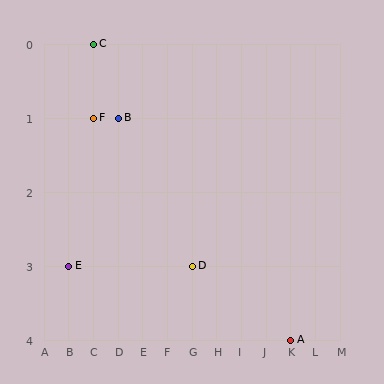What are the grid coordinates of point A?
Point A is at grid coordinates (K, 4).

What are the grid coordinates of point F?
Point F is at grid coordinates (C, 1).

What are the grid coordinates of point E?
Point E is at grid coordinates (B, 3).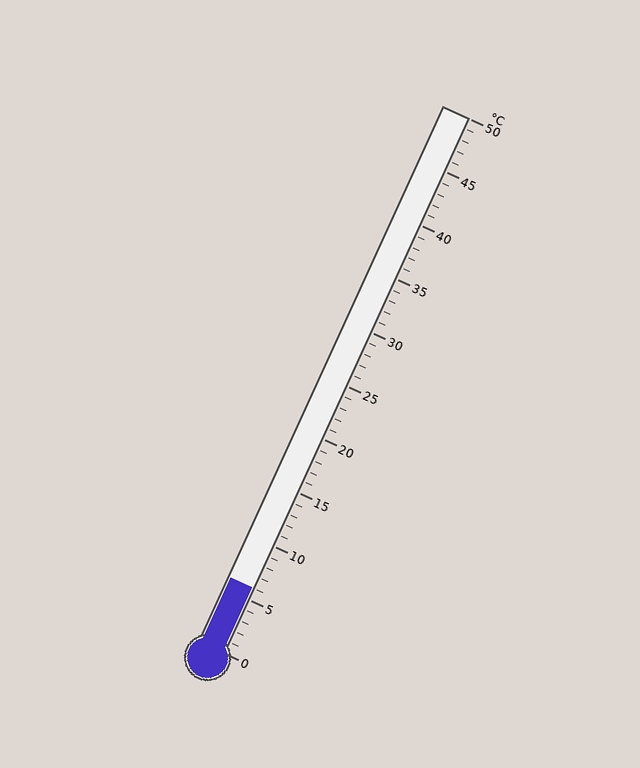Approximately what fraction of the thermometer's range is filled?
The thermometer is filled to approximately 10% of its range.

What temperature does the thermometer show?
The thermometer shows approximately 6°C.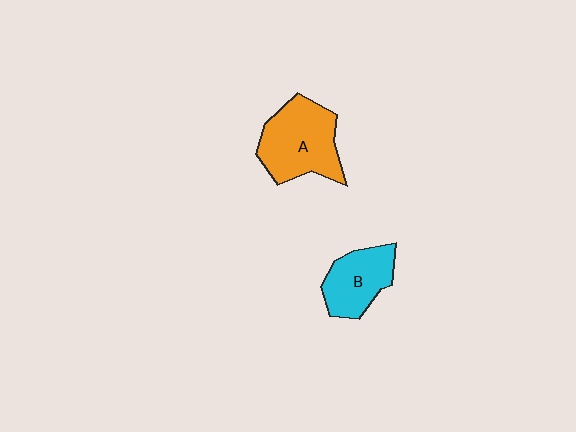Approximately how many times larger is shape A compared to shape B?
Approximately 1.4 times.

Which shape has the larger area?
Shape A (orange).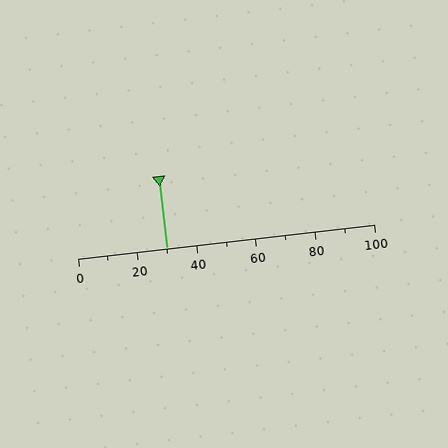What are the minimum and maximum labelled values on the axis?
The axis runs from 0 to 100.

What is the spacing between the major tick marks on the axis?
The major ticks are spaced 20 apart.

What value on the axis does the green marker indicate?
The marker indicates approximately 30.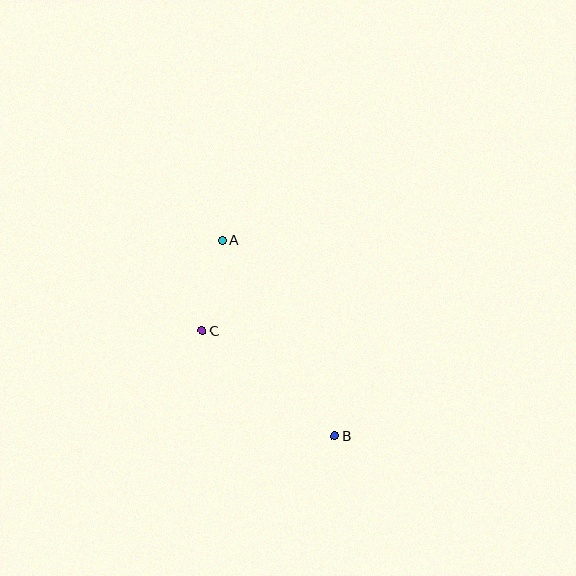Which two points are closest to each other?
Points A and C are closest to each other.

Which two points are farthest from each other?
Points A and B are farthest from each other.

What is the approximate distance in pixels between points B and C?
The distance between B and C is approximately 169 pixels.